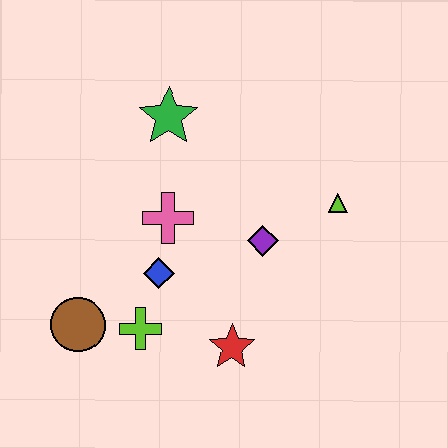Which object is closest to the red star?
The lime cross is closest to the red star.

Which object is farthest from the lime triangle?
The brown circle is farthest from the lime triangle.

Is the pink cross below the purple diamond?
No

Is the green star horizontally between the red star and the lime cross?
Yes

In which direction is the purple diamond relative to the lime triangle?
The purple diamond is to the left of the lime triangle.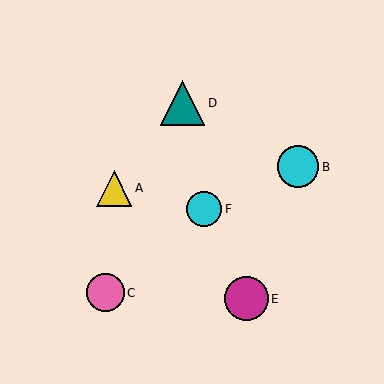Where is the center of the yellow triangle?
The center of the yellow triangle is at (114, 188).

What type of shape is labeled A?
Shape A is a yellow triangle.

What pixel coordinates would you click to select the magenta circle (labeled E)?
Click at (247, 299) to select the magenta circle E.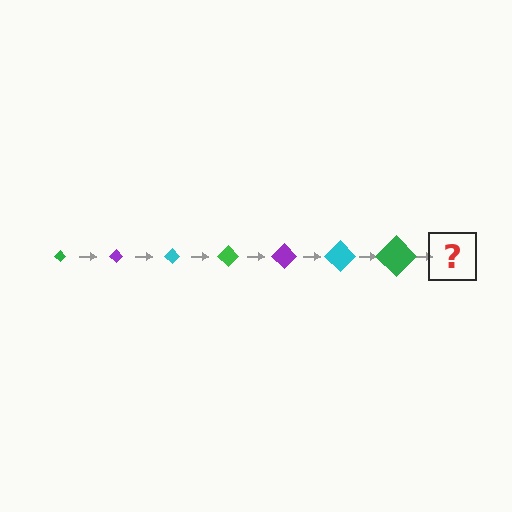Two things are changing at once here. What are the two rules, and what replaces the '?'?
The two rules are that the diamond grows larger each step and the color cycles through green, purple, and cyan. The '?' should be a purple diamond, larger than the previous one.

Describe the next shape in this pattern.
It should be a purple diamond, larger than the previous one.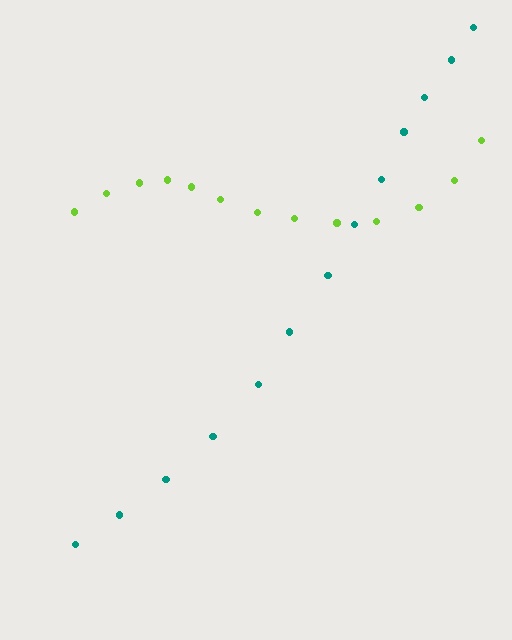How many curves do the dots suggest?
There are 2 distinct paths.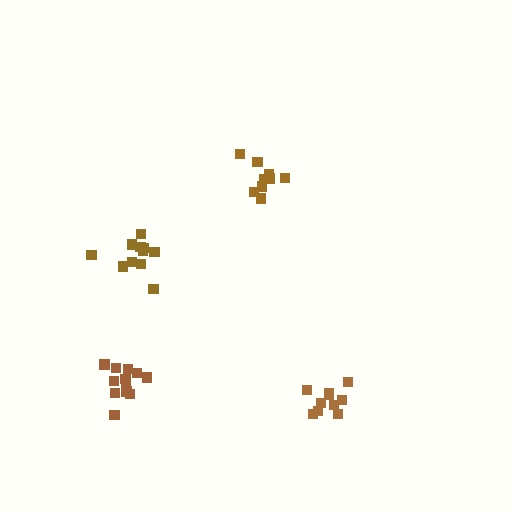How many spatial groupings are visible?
There are 4 spatial groupings.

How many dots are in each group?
Group 1: 10 dots, Group 2: 11 dots, Group 3: 9 dots, Group 4: 12 dots (42 total).